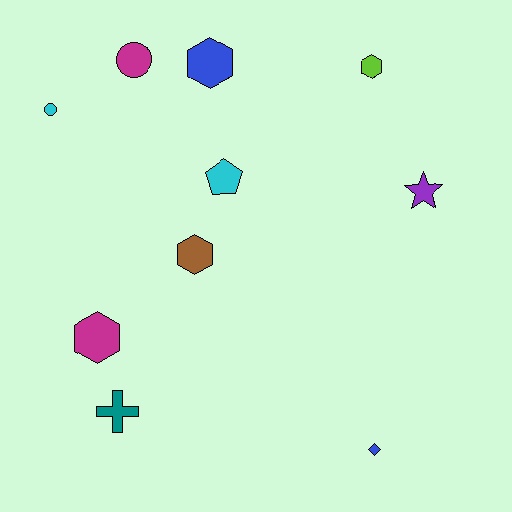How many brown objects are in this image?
There is 1 brown object.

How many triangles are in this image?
There are no triangles.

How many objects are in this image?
There are 10 objects.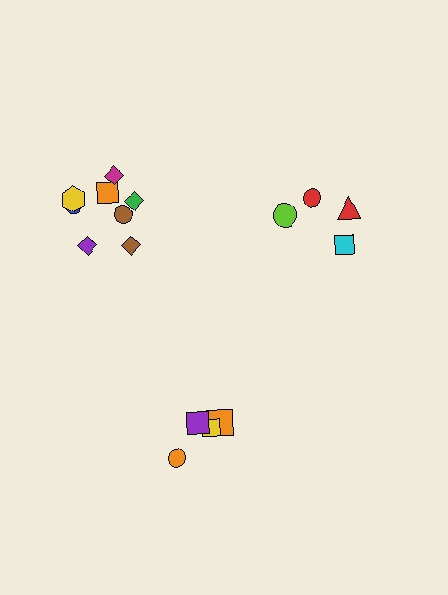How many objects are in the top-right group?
There are 5 objects.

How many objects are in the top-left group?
There are 8 objects.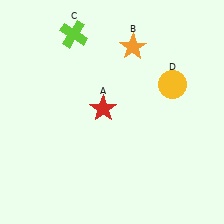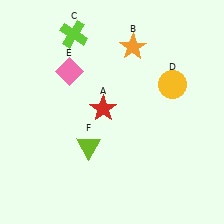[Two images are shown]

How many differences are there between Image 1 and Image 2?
There are 2 differences between the two images.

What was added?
A pink diamond (E), a lime triangle (F) were added in Image 2.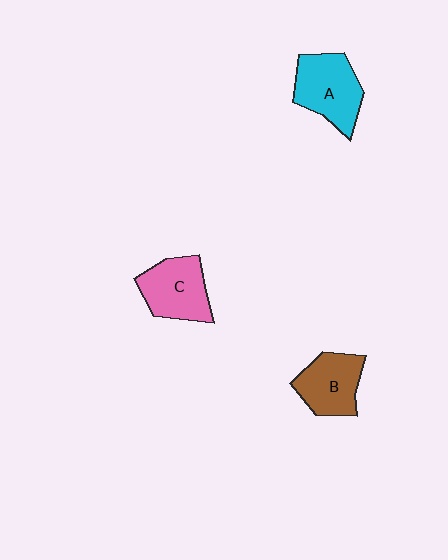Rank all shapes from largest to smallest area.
From largest to smallest: A (cyan), C (pink), B (brown).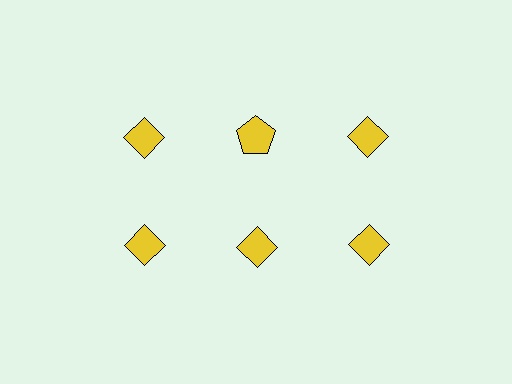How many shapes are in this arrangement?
There are 6 shapes arranged in a grid pattern.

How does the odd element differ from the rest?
It has a different shape: pentagon instead of diamond.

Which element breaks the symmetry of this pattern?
The yellow pentagon in the top row, second from left column breaks the symmetry. All other shapes are yellow diamonds.